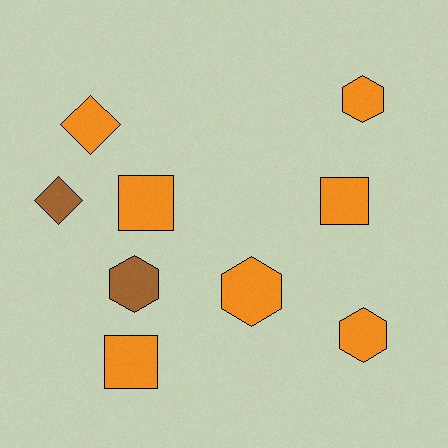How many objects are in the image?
There are 9 objects.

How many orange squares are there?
There are 3 orange squares.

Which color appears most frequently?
Orange, with 7 objects.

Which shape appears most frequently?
Hexagon, with 4 objects.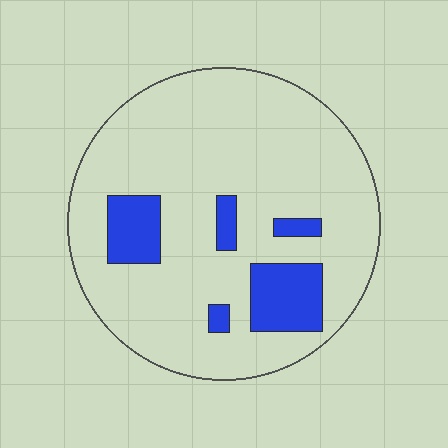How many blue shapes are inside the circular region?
5.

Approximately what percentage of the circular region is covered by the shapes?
Approximately 15%.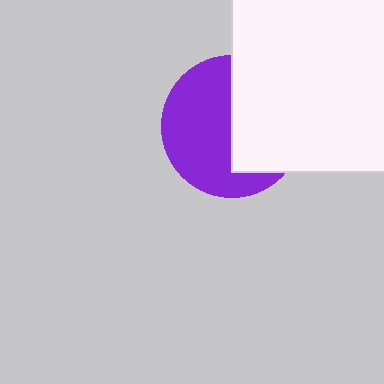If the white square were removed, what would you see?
You would see the complete purple circle.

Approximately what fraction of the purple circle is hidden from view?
Roughly 45% of the purple circle is hidden behind the white square.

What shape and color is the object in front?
The object in front is a white square.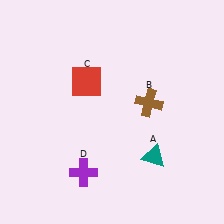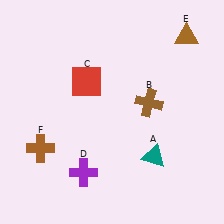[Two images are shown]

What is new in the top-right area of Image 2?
A brown triangle (E) was added in the top-right area of Image 2.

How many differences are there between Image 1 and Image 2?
There are 2 differences between the two images.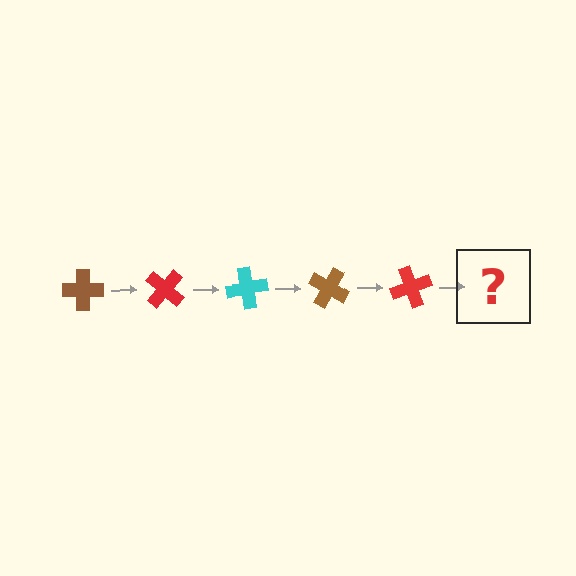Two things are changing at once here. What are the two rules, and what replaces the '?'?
The two rules are that it rotates 40 degrees each step and the color cycles through brown, red, and cyan. The '?' should be a cyan cross, rotated 200 degrees from the start.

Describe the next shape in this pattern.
It should be a cyan cross, rotated 200 degrees from the start.